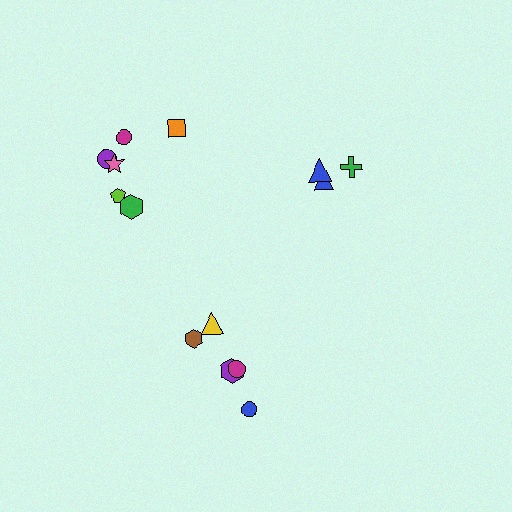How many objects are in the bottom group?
There are 5 objects.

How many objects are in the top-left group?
There are 6 objects.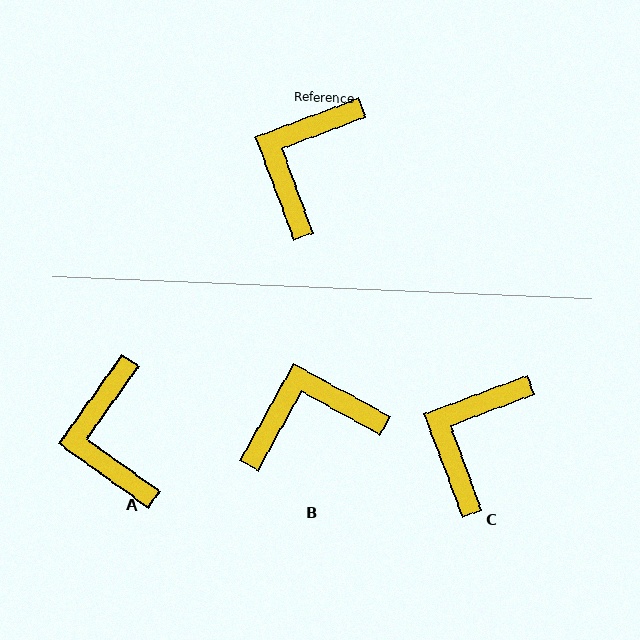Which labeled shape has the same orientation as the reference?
C.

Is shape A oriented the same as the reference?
No, it is off by about 34 degrees.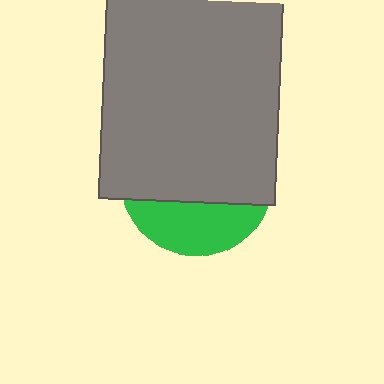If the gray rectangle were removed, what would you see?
You would see the complete green circle.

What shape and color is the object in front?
The object in front is a gray rectangle.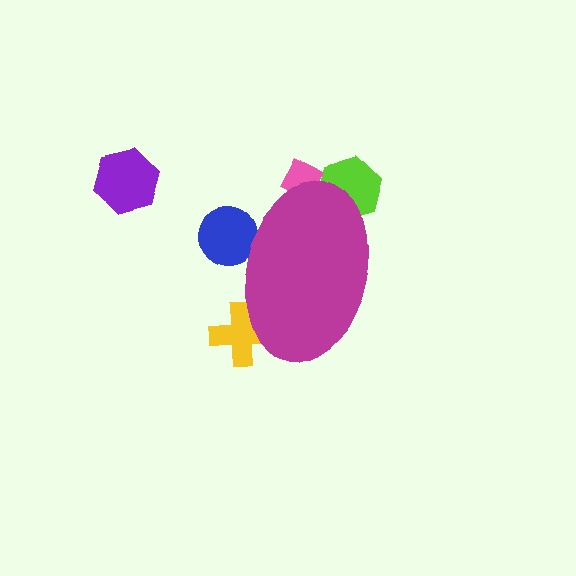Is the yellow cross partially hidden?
Yes, the yellow cross is partially hidden behind the magenta ellipse.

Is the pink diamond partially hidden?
Yes, the pink diamond is partially hidden behind the magenta ellipse.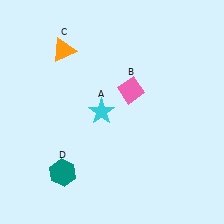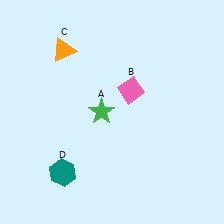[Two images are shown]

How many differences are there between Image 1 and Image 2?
There is 1 difference between the two images.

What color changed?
The star (A) changed from cyan in Image 1 to green in Image 2.